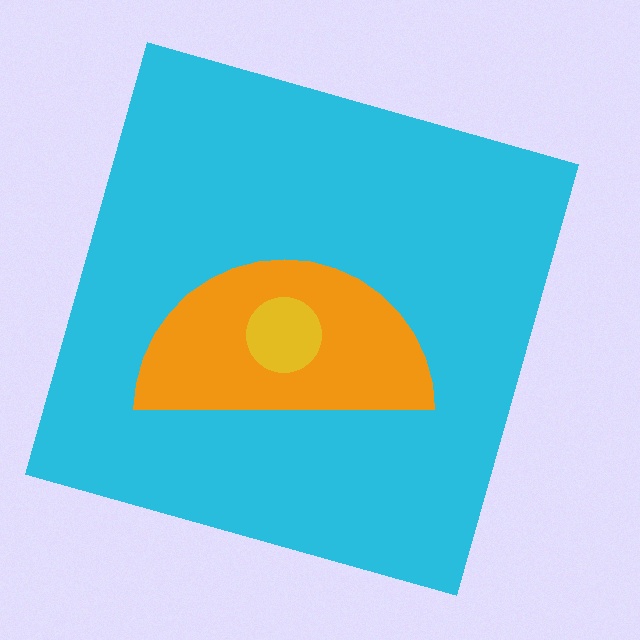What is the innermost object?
The yellow circle.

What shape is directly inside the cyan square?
The orange semicircle.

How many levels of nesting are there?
3.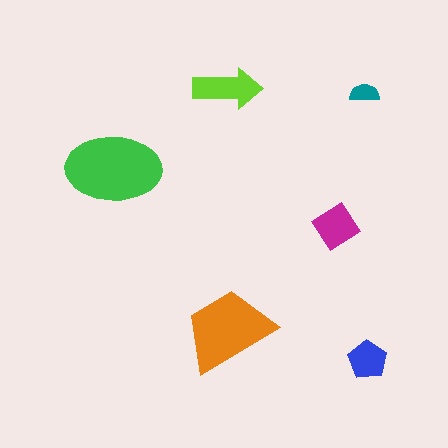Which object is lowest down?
The blue pentagon is bottommost.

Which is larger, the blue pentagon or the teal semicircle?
The blue pentagon.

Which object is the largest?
The green ellipse.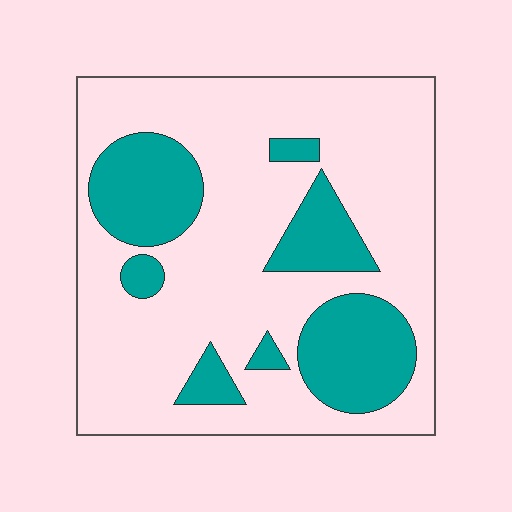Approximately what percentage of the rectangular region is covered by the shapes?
Approximately 25%.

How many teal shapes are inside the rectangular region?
7.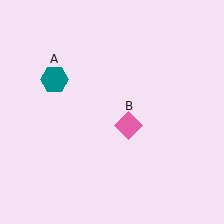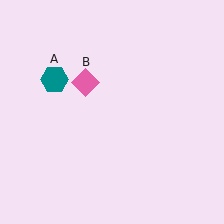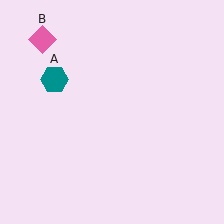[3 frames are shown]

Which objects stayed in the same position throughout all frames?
Teal hexagon (object A) remained stationary.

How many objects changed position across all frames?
1 object changed position: pink diamond (object B).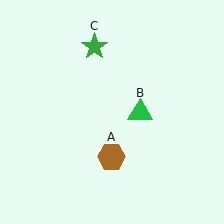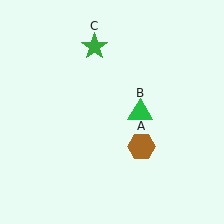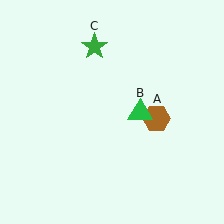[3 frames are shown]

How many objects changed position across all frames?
1 object changed position: brown hexagon (object A).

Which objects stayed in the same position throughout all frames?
Green triangle (object B) and green star (object C) remained stationary.